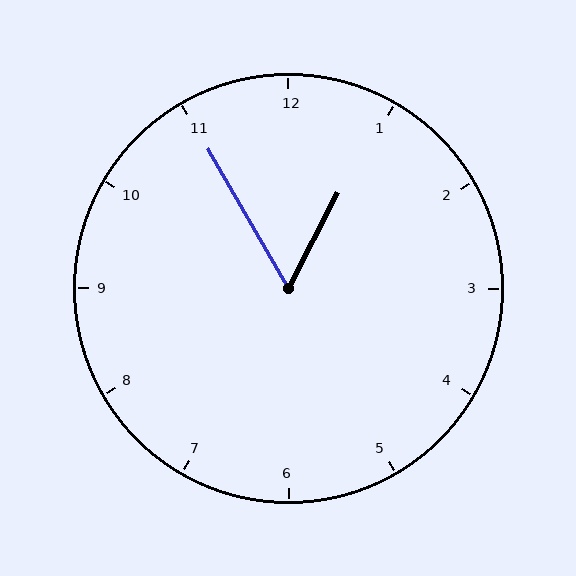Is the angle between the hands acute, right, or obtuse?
It is acute.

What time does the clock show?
12:55.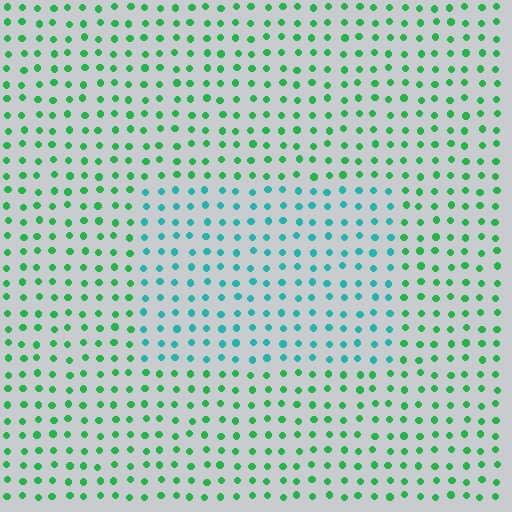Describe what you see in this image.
The image is filled with small green elements in a uniform arrangement. A rectangle-shaped region is visible where the elements are tinted to a slightly different hue, forming a subtle color boundary.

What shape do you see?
I see a rectangle.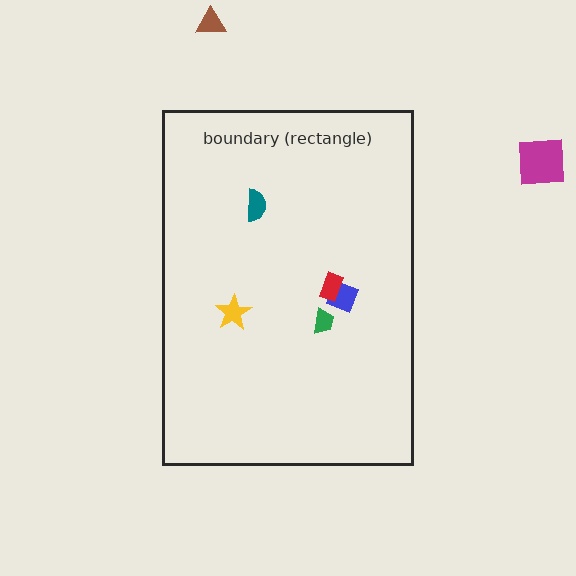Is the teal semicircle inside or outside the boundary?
Inside.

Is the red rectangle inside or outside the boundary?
Inside.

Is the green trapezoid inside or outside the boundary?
Inside.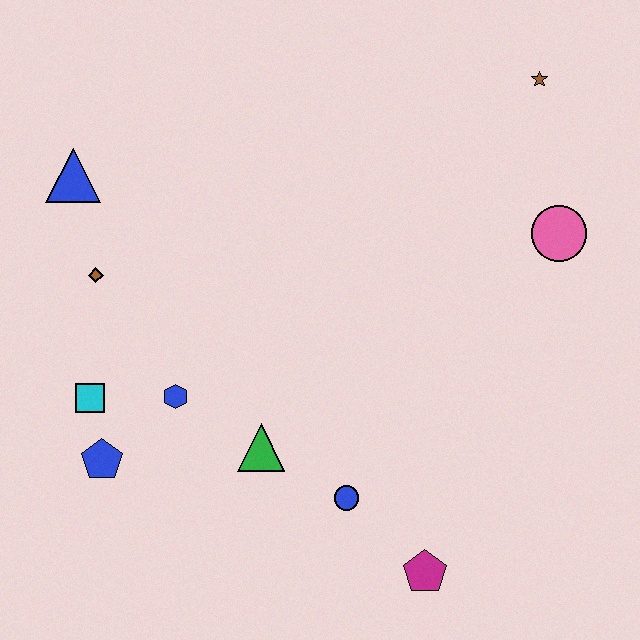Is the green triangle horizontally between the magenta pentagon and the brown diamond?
Yes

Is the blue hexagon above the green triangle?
Yes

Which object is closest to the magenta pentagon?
The blue circle is closest to the magenta pentagon.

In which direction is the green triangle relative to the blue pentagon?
The green triangle is to the right of the blue pentagon.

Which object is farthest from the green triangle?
The brown star is farthest from the green triangle.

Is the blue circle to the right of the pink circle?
No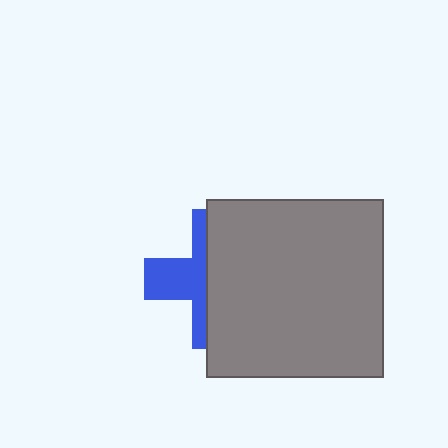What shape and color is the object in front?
The object in front is a gray square.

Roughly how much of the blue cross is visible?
A small part of it is visible (roughly 39%).